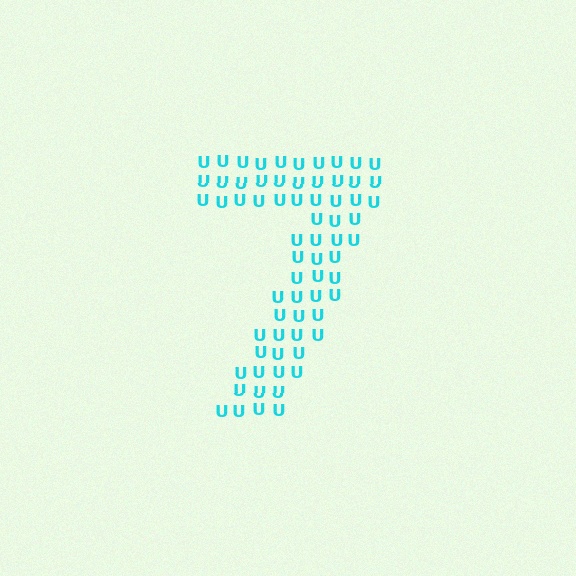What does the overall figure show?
The overall figure shows the digit 7.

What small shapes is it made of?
It is made of small letter U's.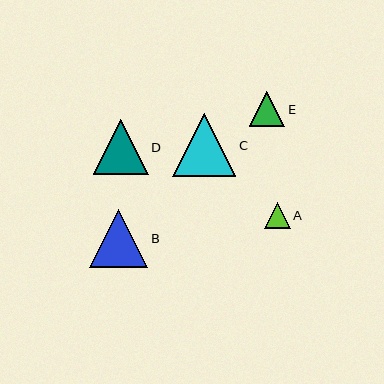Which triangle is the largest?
Triangle C is the largest with a size of approximately 63 pixels.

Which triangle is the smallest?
Triangle A is the smallest with a size of approximately 25 pixels.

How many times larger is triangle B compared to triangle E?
Triangle B is approximately 1.6 times the size of triangle E.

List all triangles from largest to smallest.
From largest to smallest: C, B, D, E, A.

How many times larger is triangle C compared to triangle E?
Triangle C is approximately 1.8 times the size of triangle E.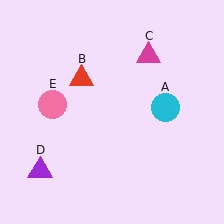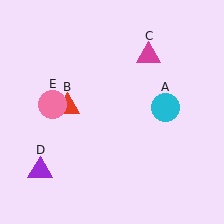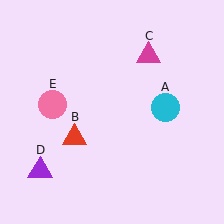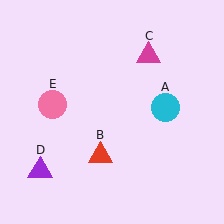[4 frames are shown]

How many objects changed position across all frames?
1 object changed position: red triangle (object B).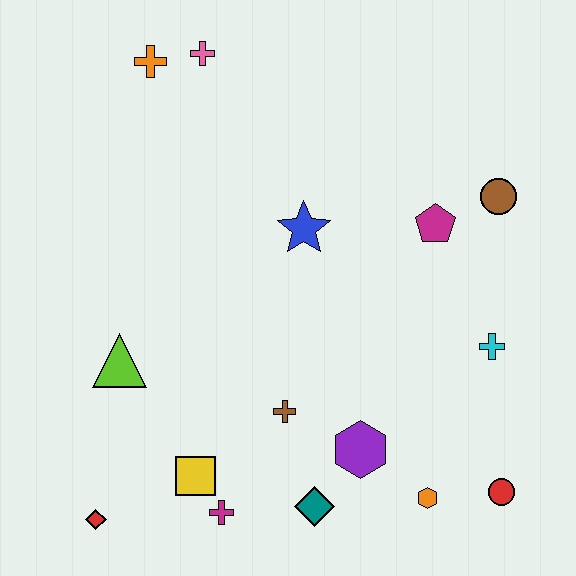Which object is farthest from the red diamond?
The brown circle is farthest from the red diamond.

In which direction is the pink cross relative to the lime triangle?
The pink cross is above the lime triangle.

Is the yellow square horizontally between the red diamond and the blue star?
Yes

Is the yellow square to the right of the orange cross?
Yes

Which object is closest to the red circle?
The orange hexagon is closest to the red circle.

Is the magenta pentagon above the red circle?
Yes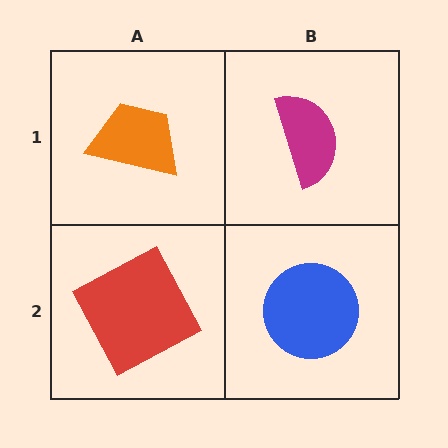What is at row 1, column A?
An orange trapezoid.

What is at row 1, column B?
A magenta semicircle.